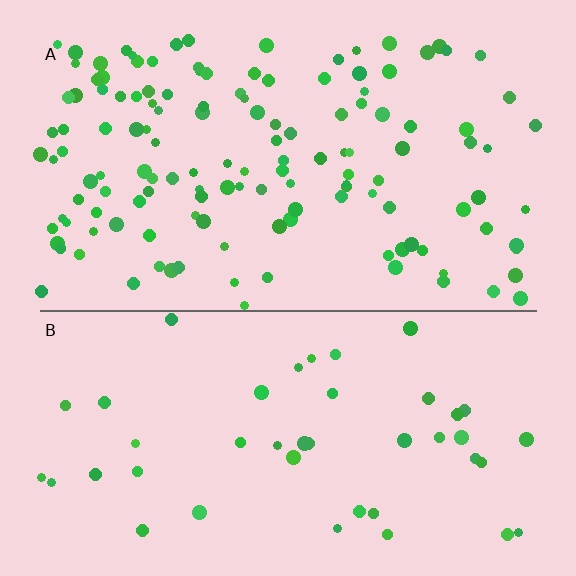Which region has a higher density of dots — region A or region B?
A (the top).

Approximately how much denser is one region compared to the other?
Approximately 3.1× — region A over region B.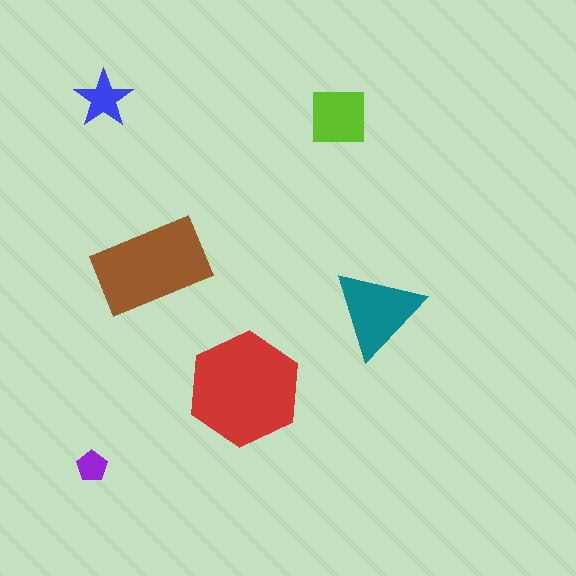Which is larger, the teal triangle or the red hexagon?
The red hexagon.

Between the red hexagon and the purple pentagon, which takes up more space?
The red hexagon.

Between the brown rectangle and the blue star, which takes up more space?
The brown rectangle.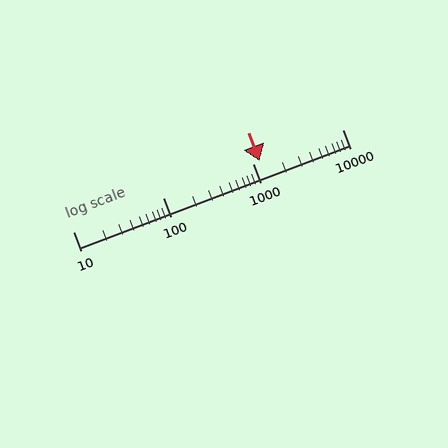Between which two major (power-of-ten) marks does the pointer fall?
The pointer is between 1000 and 10000.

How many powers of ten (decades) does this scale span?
The scale spans 3 decades, from 10 to 10000.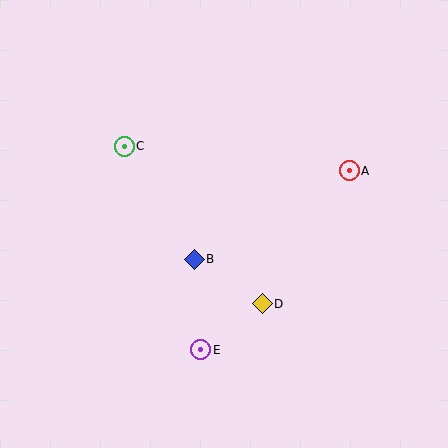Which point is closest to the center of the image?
Point B at (194, 259) is closest to the center.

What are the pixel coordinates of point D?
Point D is at (262, 304).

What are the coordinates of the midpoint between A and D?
The midpoint between A and D is at (306, 237).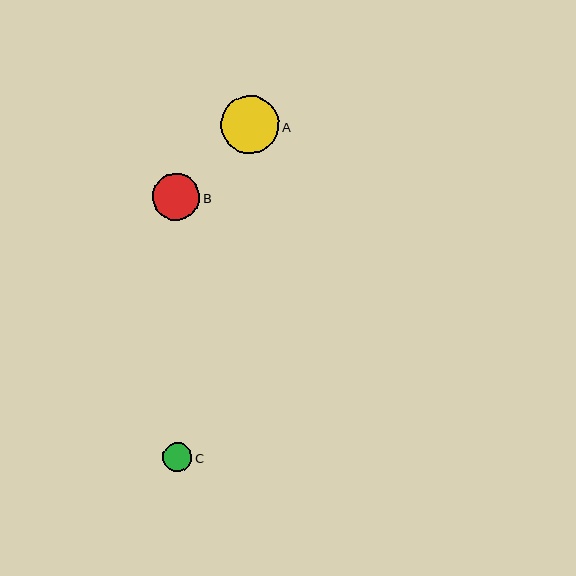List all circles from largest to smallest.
From largest to smallest: A, B, C.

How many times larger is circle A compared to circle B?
Circle A is approximately 1.2 times the size of circle B.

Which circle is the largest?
Circle A is the largest with a size of approximately 58 pixels.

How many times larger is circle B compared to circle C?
Circle B is approximately 1.6 times the size of circle C.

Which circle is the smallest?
Circle C is the smallest with a size of approximately 29 pixels.